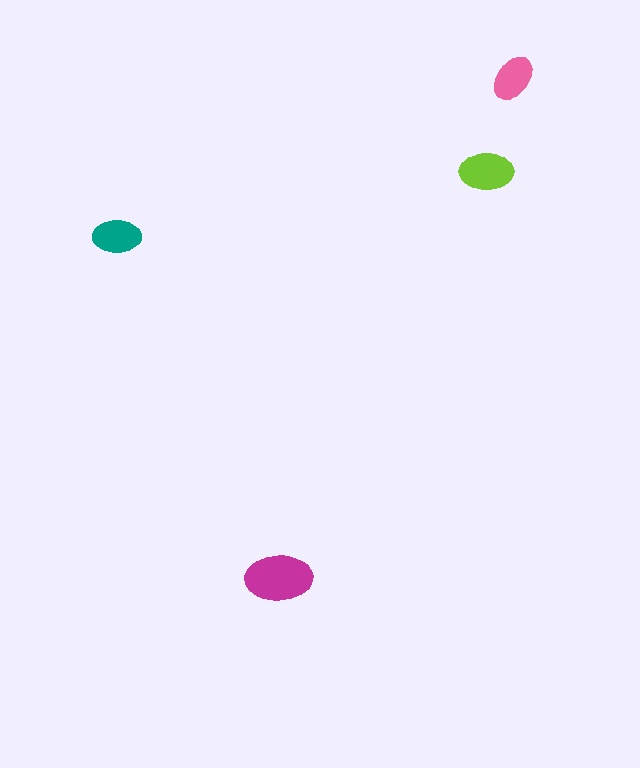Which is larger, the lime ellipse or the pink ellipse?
The lime one.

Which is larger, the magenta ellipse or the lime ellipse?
The magenta one.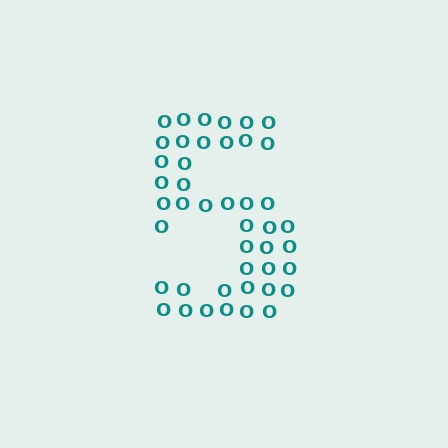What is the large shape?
The large shape is the digit 5.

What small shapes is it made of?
It is made of small letter O's.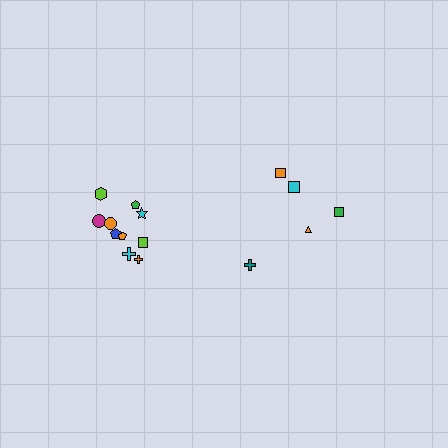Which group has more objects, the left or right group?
The left group.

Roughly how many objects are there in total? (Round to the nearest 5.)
Roughly 15 objects in total.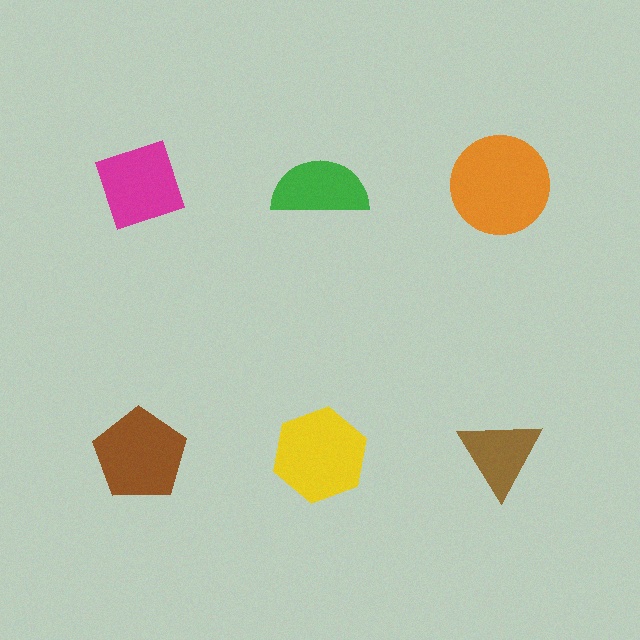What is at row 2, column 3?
A brown triangle.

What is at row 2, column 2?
A yellow hexagon.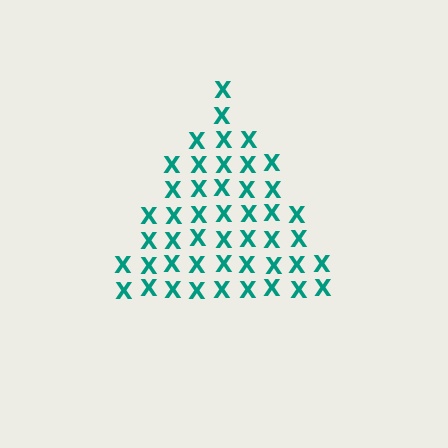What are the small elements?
The small elements are letter X's.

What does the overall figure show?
The overall figure shows a triangle.